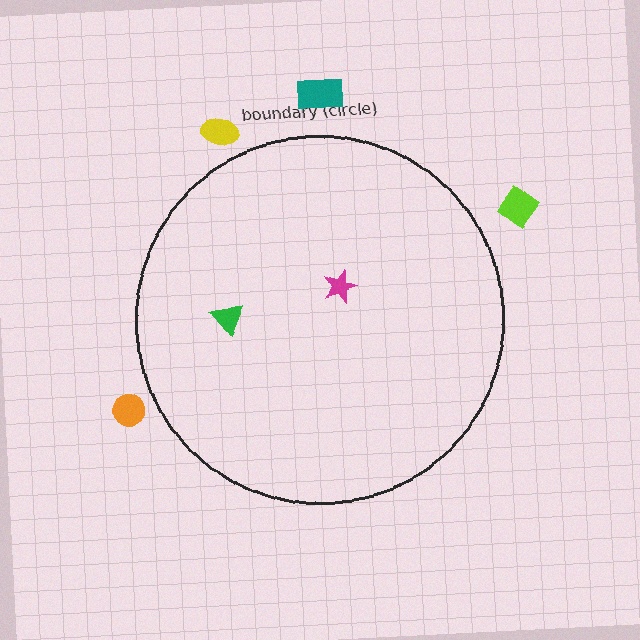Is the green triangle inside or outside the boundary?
Inside.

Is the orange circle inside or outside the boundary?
Outside.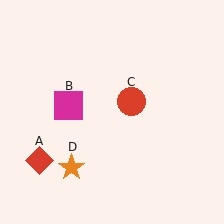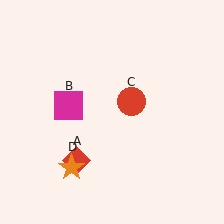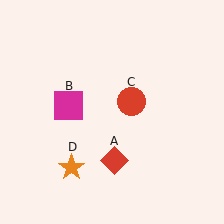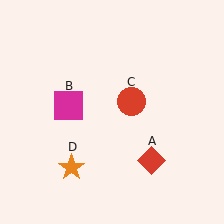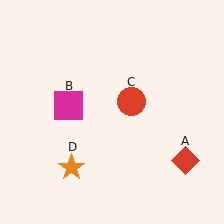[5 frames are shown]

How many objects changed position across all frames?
1 object changed position: red diamond (object A).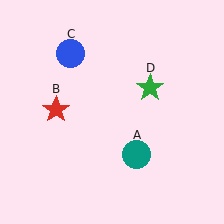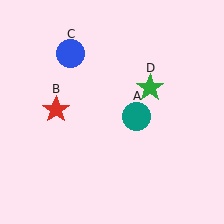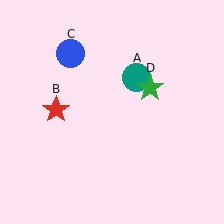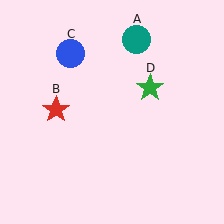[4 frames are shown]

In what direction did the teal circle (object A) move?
The teal circle (object A) moved up.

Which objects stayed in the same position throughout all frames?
Red star (object B) and blue circle (object C) and green star (object D) remained stationary.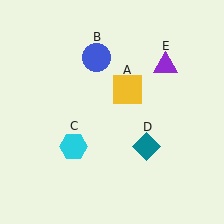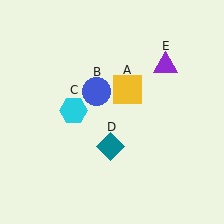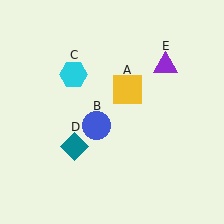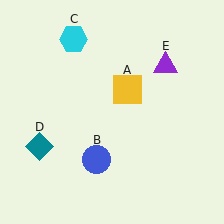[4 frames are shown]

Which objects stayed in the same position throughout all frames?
Yellow square (object A) and purple triangle (object E) remained stationary.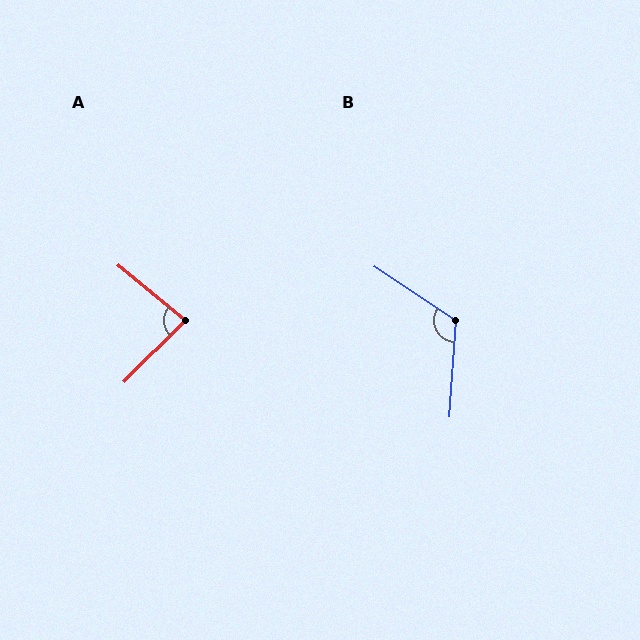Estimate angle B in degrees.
Approximately 120 degrees.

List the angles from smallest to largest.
A (84°), B (120°).